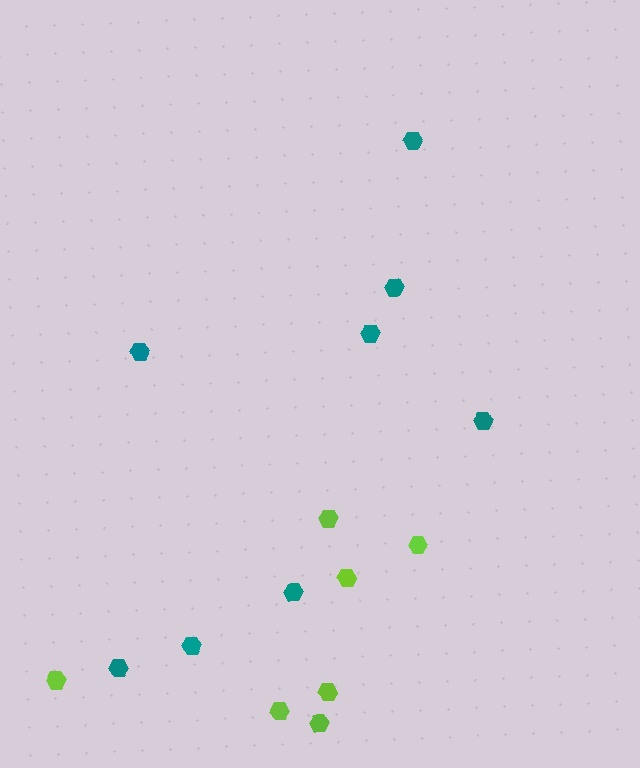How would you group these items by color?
There are 2 groups: one group of lime hexagons (7) and one group of teal hexagons (8).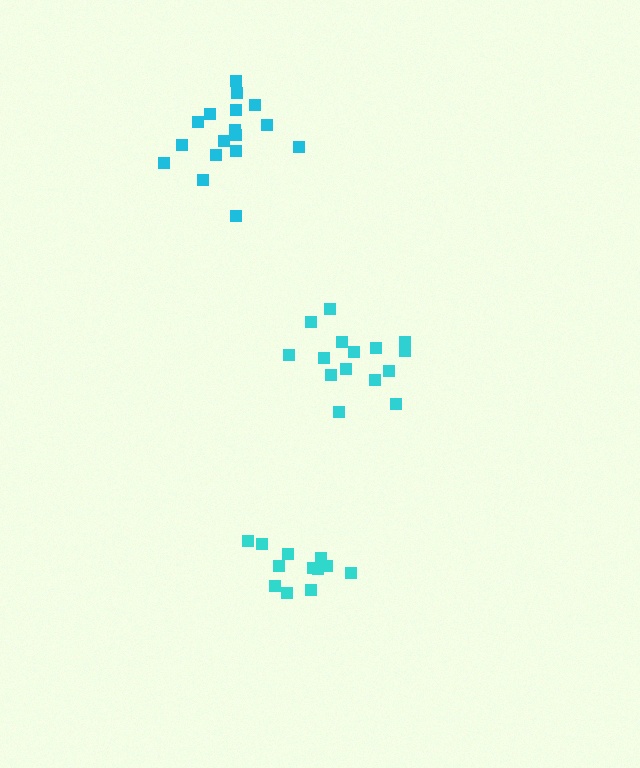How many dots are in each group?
Group 1: 17 dots, Group 2: 12 dots, Group 3: 15 dots (44 total).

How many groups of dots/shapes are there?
There are 3 groups.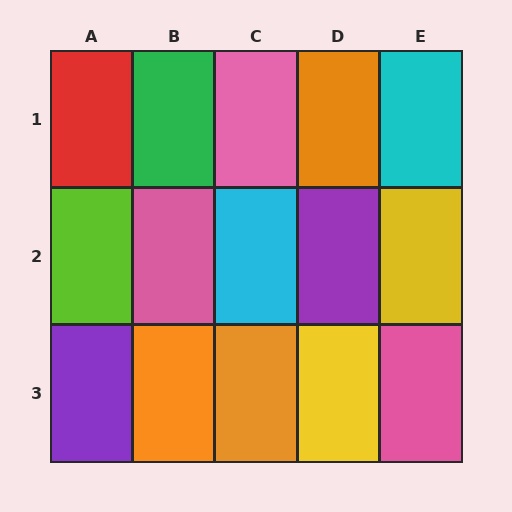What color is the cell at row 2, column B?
Pink.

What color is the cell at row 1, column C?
Pink.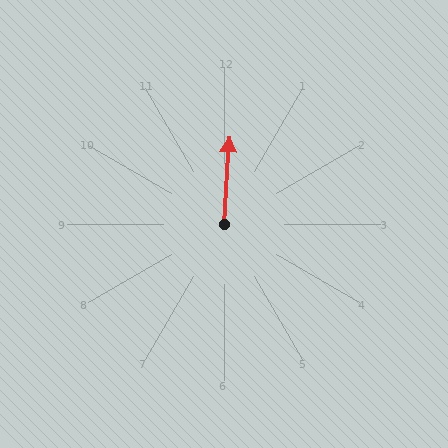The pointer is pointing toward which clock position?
Roughly 12 o'clock.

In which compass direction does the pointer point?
North.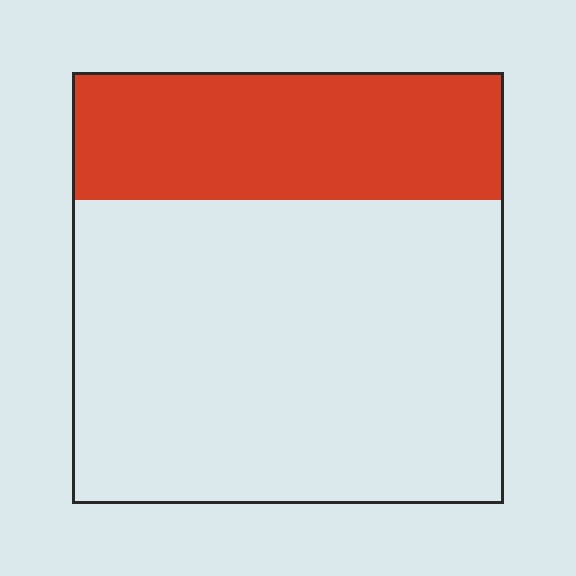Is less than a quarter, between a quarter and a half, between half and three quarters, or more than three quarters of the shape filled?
Between a quarter and a half.